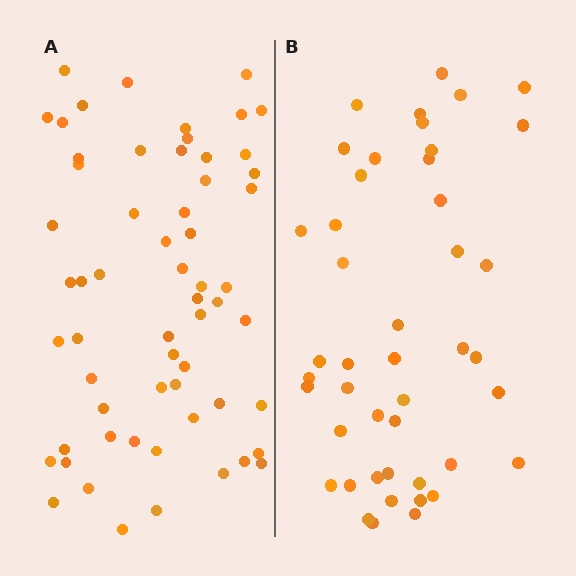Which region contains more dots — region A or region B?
Region A (the left region) has more dots.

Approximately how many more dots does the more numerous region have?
Region A has approximately 15 more dots than region B.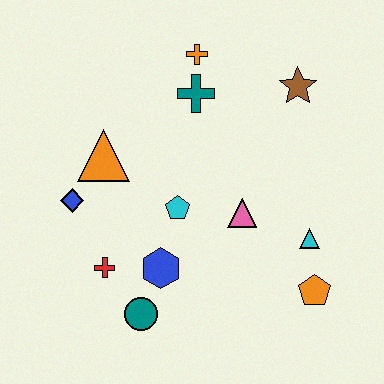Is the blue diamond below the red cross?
No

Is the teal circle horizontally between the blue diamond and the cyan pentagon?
Yes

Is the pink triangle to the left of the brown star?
Yes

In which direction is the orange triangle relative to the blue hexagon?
The orange triangle is above the blue hexagon.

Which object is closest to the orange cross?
The teal cross is closest to the orange cross.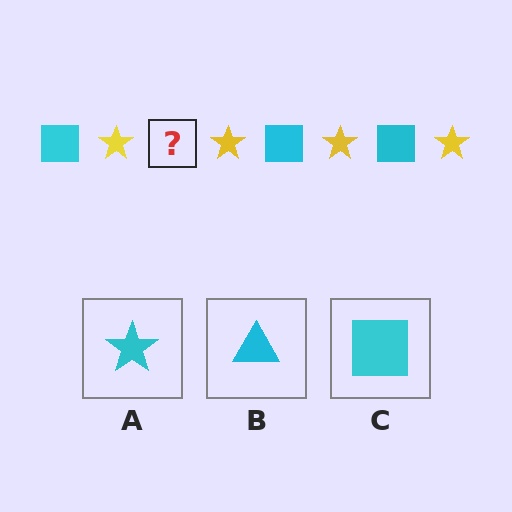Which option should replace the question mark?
Option C.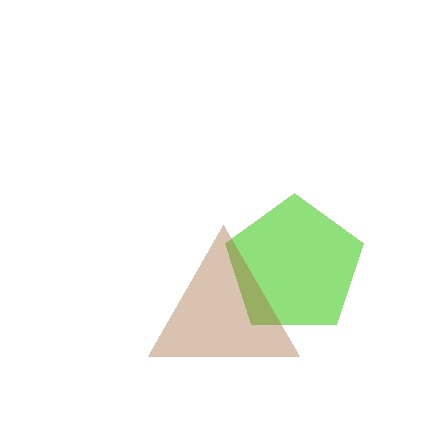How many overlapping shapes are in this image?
There are 2 overlapping shapes in the image.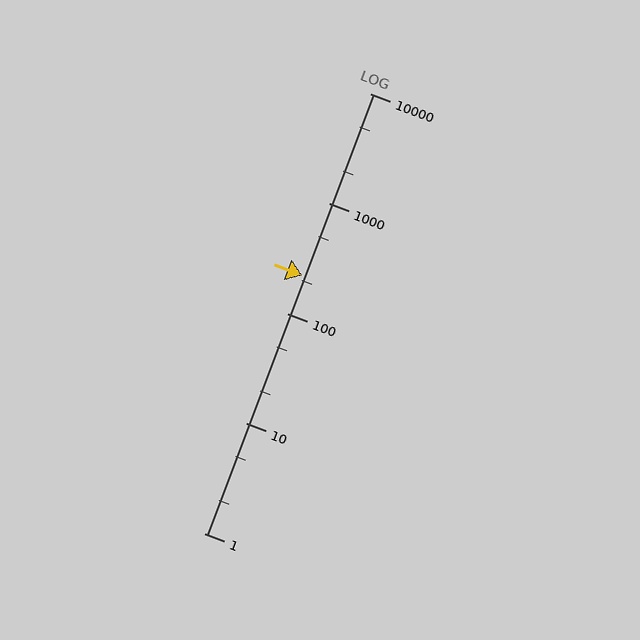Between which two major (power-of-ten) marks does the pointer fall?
The pointer is between 100 and 1000.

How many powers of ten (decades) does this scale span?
The scale spans 4 decades, from 1 to 10000.